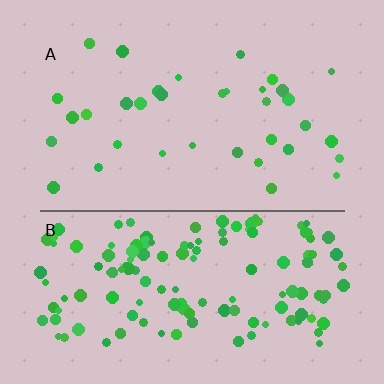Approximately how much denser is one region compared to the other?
Approximately 4.0× — region B over region A.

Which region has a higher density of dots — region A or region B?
B (the bottom).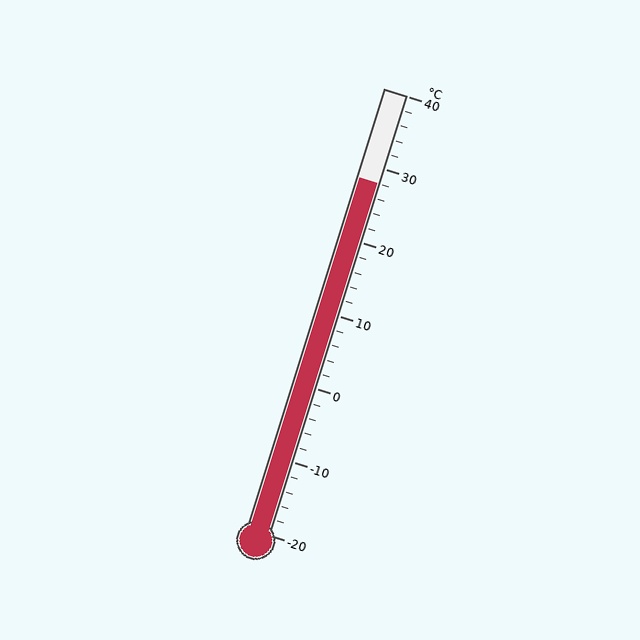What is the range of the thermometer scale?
The thermometer scale ranges from -20°C to 40°C.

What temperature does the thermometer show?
The thermometer shows approximately 28°C.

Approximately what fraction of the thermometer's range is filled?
The thermometer is filled to approximately 80% of its range.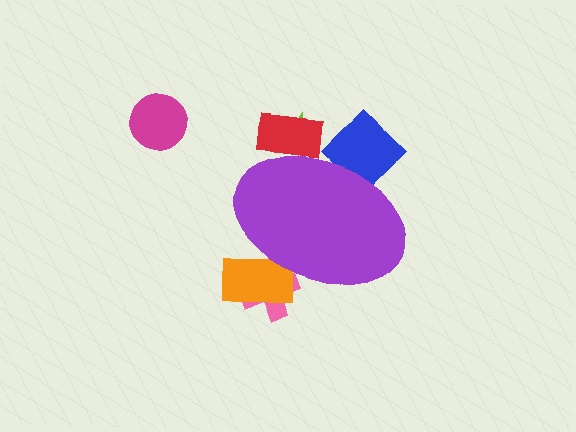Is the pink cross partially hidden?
Yes, the pink cross is partially hidden behind the purple ellipse.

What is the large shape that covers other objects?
A purple ellipse.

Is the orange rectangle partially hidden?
Yes, the orange rectangle is partially hidden behind the purple ellipse.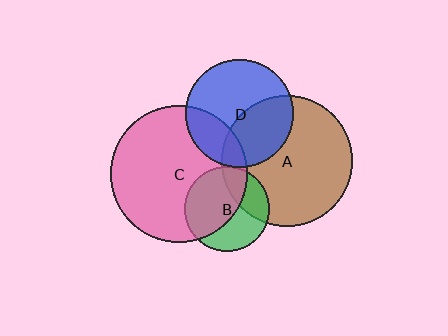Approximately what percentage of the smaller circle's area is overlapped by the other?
Approximately 10%.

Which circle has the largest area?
Circle C (pink).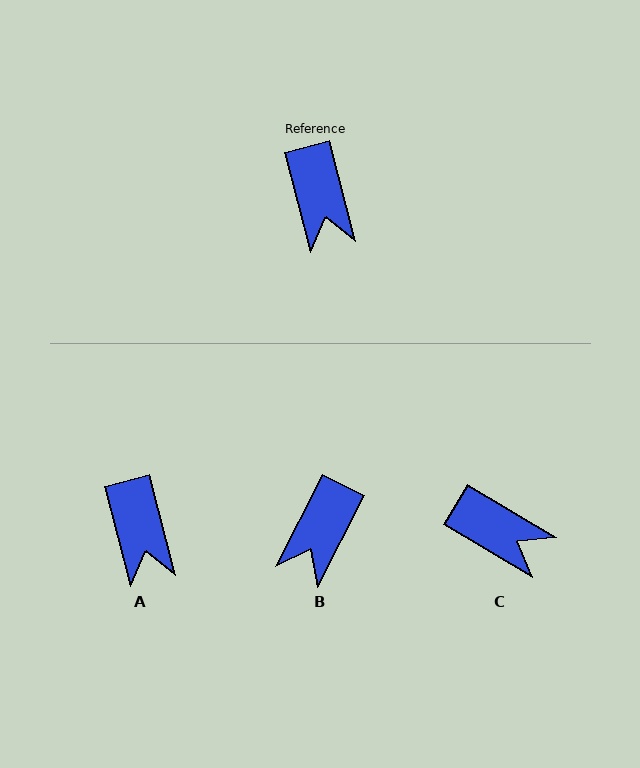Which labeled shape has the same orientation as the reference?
A.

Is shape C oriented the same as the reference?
No, it is off by about 45 degrees.